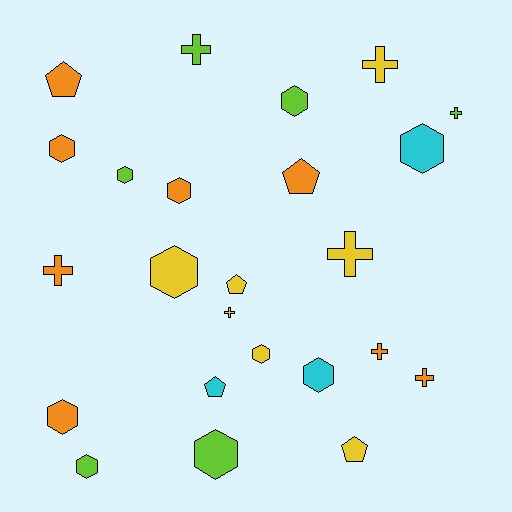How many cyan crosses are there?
There are no cyan crosses.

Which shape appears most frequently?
Hexagon, with 11 objects.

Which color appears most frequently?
Orange, with 8 objects.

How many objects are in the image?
There are 24 objects.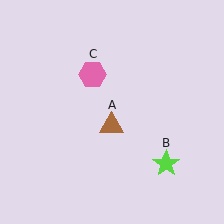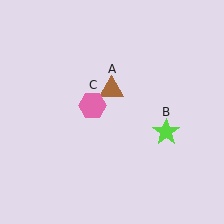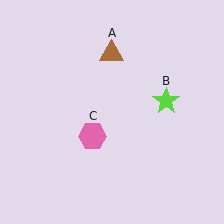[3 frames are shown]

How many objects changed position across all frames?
3 objects changed position: brown triangle (object A), lime star (object B), pink hexagon (object C).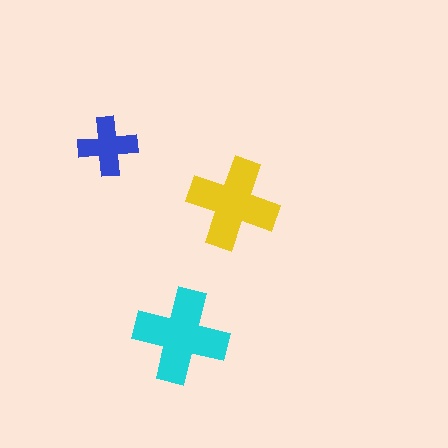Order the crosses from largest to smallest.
the cyan one, the yellow one, the blue one.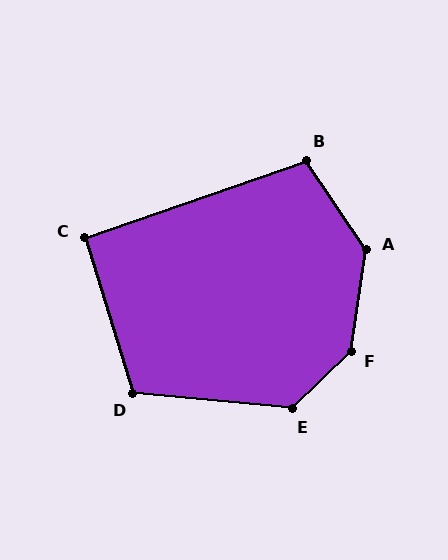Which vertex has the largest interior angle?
F, at approximately 143 degrees.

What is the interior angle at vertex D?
Approximately 113 degrees (obtuse).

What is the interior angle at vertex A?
Approximately 138 degrees (obtuse).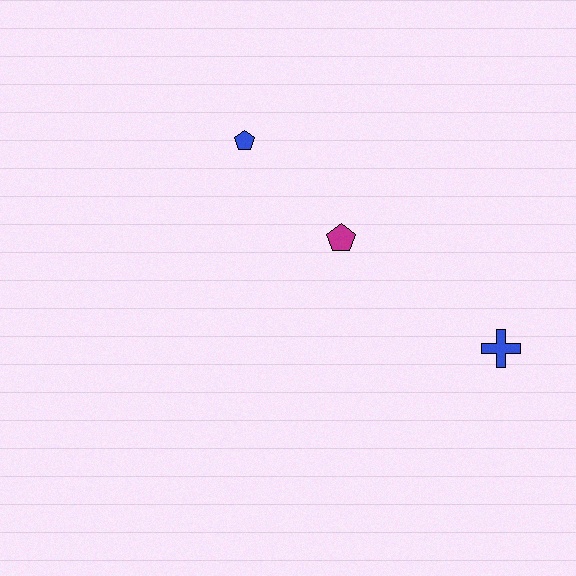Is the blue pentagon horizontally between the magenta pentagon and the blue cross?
No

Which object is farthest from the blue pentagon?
The blue cross is farthest from the blue pentagon.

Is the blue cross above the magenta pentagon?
No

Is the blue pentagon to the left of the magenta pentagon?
Yes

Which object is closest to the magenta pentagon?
The blue pentagon is closest to the magenta pentagon.